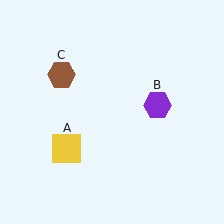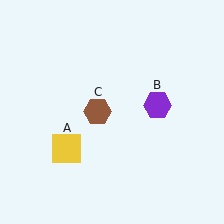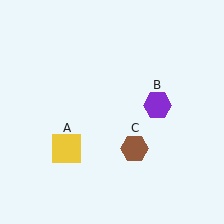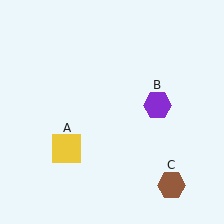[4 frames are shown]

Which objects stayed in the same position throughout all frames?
Yellow square (object A) and purple hexagon (object B) remained stationary.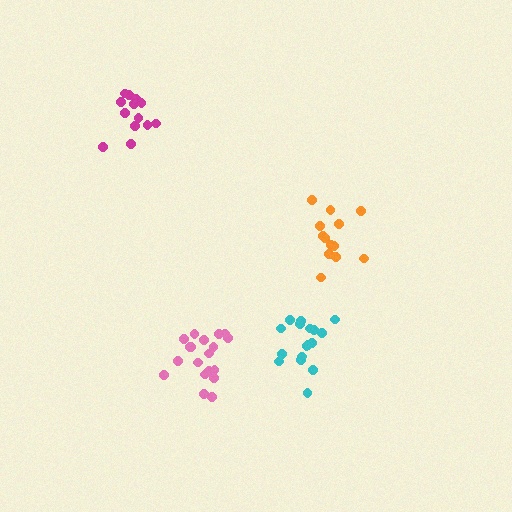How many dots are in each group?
Group 1: 13 dots, Group 2: 19 dots, Group 3: 13 dots, Group 4: 17 dots (62 total).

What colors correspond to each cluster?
The clusters are colored: magenta, pink, orange, cyan.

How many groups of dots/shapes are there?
There are 4 groups.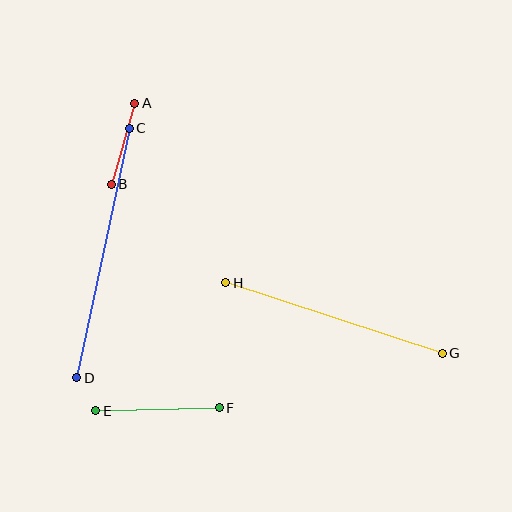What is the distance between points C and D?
The distance is approximately 255 pixels.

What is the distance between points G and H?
The distance is approximately 228 pixels.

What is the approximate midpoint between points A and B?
The midpoint is at approximately (123, 144) pixels.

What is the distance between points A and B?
The distance is approximately 84 pixels.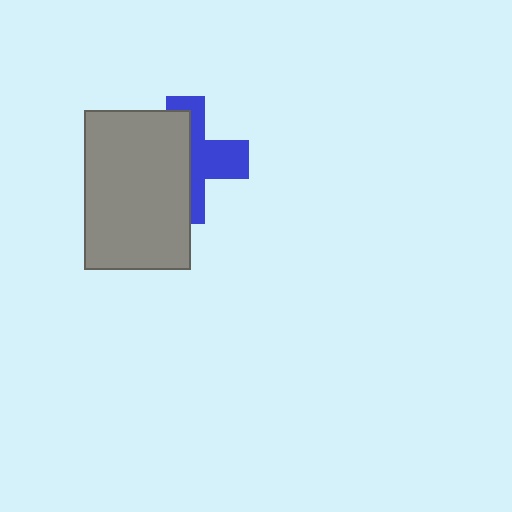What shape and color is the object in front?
The object in front is a gray rectangle.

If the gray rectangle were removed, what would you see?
You would see the complete blue cross.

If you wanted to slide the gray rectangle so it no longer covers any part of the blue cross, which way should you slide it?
Slide it left — that is the most direct way to separate the two shapes.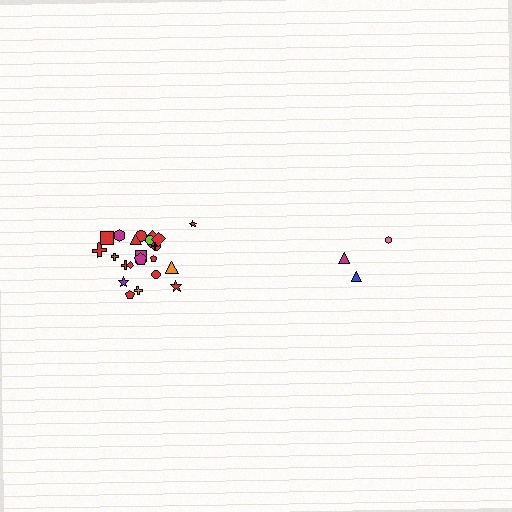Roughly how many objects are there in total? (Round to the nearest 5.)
Roughly 30 objects in total.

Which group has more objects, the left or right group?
The left group.